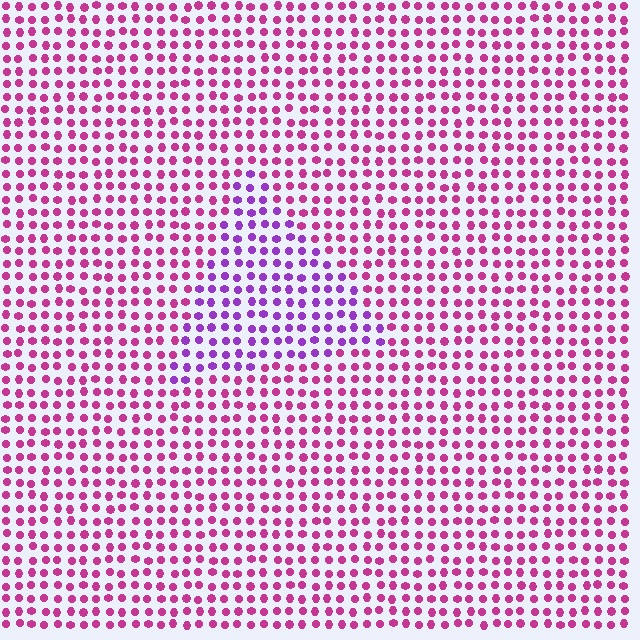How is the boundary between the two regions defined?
The boundary is defined purely by a slight shift in hue (about 41 degrees). Spacing, size, and orientation are identical on both sides.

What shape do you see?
I see a triangle.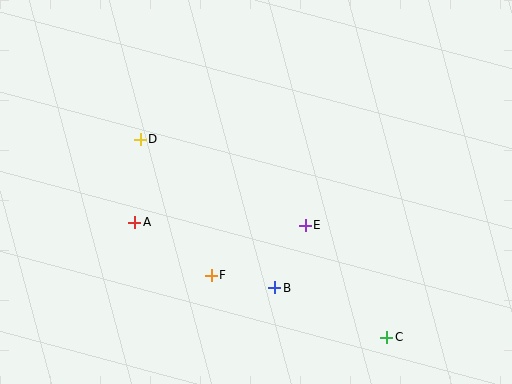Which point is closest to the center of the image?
Point E at (305, 225) is closest to the center.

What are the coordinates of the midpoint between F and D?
The midpoint between F and D is at (176, 207).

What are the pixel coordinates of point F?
Point F is at (211, 275).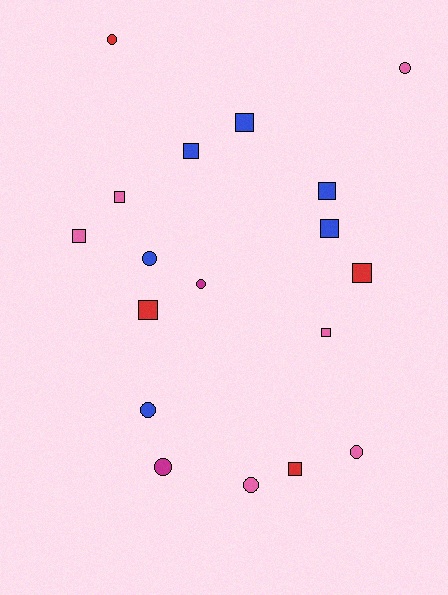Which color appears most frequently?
Pink, with 6 objects.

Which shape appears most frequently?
Square, with 10 objects.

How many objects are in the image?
There are 18 objects.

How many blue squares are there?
There are 4 blue squares.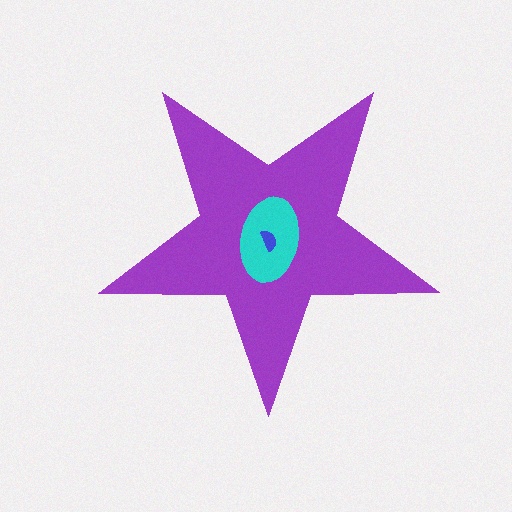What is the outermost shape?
The purple star.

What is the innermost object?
The blue semicircle.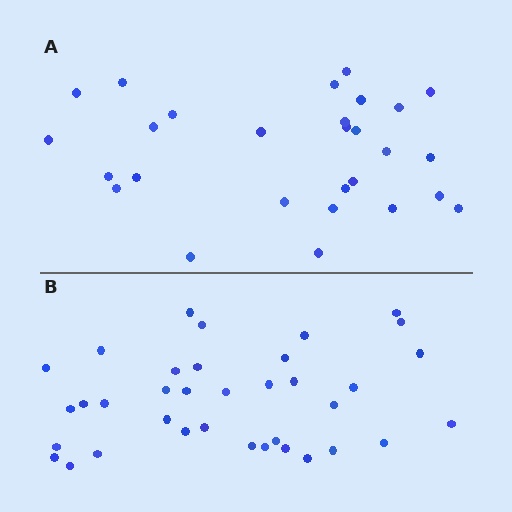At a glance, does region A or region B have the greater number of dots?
Region B (the bottom region) has more dots.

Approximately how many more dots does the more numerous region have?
Region B has roughly 8 or so more dots than region A.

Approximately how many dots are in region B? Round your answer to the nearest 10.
About 40 dots. (The exact count is 36, which rounds to 40.)